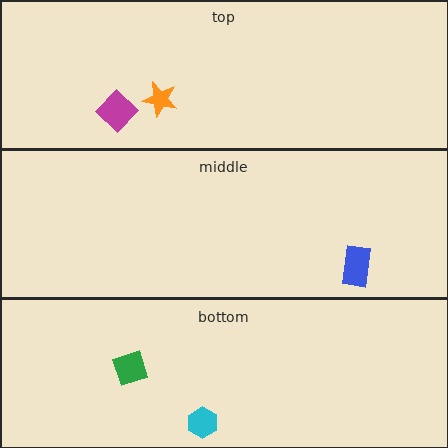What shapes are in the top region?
The magenta diamond, the orange star.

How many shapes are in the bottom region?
2.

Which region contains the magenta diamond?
The top region.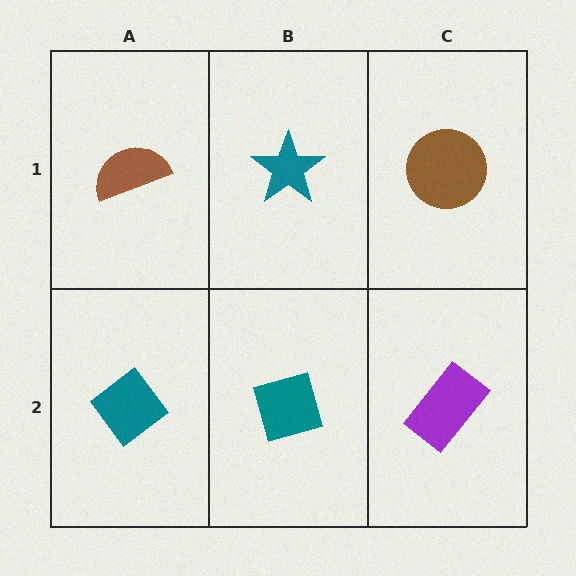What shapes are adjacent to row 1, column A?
A teal diamond (row 2, column A), a teal star (row 1, column B).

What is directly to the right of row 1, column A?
A teal star.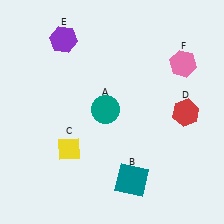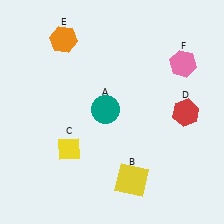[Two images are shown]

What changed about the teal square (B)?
In Image 1, B is teal. In Image 2, it changed to yellow.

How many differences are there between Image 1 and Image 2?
There are 2 differences between the two images.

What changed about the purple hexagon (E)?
In Image 1, E is purple. In Image 2, it changed to orange.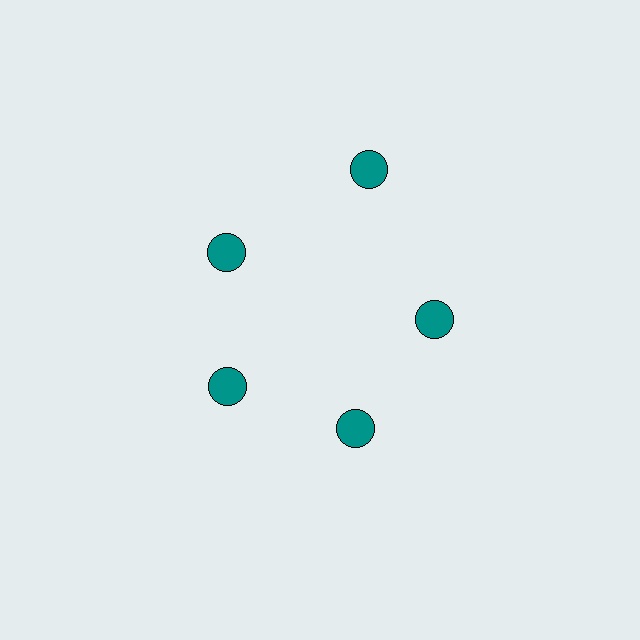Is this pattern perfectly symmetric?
No. The 5 teal circles are arranged in a ring, but one element near the 1 o'clock position is pushed outward from the center, breaking the 5-fold rotational symmetry.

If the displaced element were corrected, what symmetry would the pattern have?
It would have 5-fold rotational symmetry — the pattern would map onto itself every 72 degrees.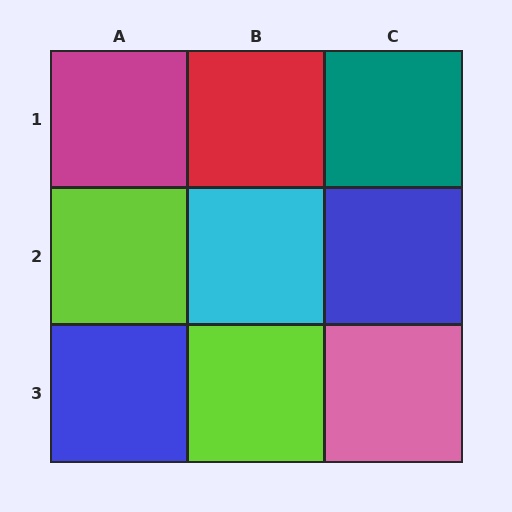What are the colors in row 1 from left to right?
Magenta, red, teal.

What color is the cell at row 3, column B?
Lime.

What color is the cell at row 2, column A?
Lime.